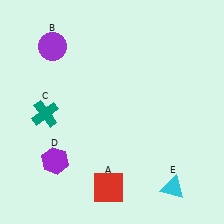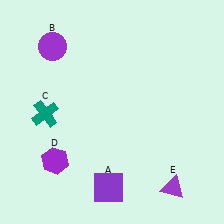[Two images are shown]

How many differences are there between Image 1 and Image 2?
There are 2 differences between the two images.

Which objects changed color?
A changed from red to purple. E changed from cyan to purple.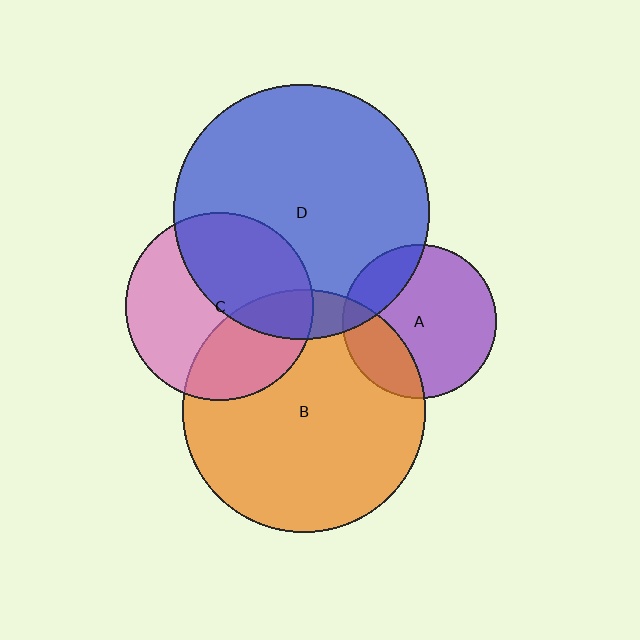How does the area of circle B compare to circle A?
Approximately 2.5 times.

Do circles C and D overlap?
Yes.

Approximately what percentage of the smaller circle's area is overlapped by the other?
Approximately 45%.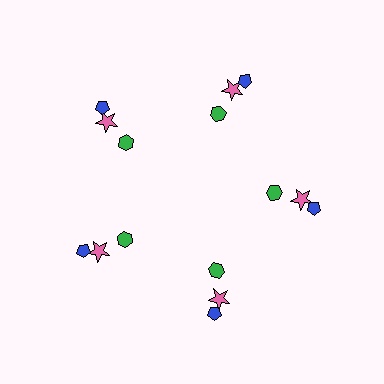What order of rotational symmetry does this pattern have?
This pattern has 5-fold rotational symmetry.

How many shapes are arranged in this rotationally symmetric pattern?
There are 15 shapes, arranged in 5 groups of 3.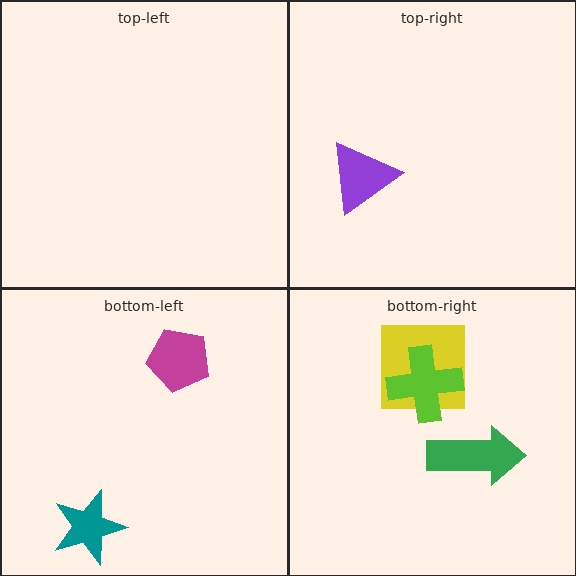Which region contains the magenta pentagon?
The bottom-left region.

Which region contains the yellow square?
The bottom-right region.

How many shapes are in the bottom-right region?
3.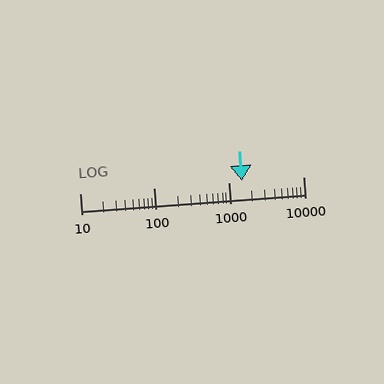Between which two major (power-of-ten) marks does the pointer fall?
The pointer is between 1000 and 10000.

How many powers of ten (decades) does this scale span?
The scale spans 3 decades, from 10 to 10000.